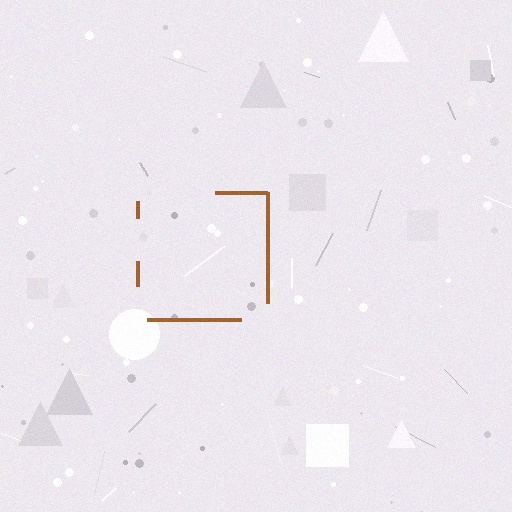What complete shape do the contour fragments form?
The contour fragments form a square.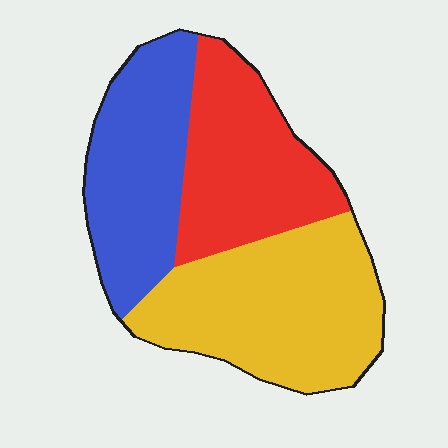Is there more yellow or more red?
Yellow.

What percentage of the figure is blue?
Blue covers roughly 30% of the figure.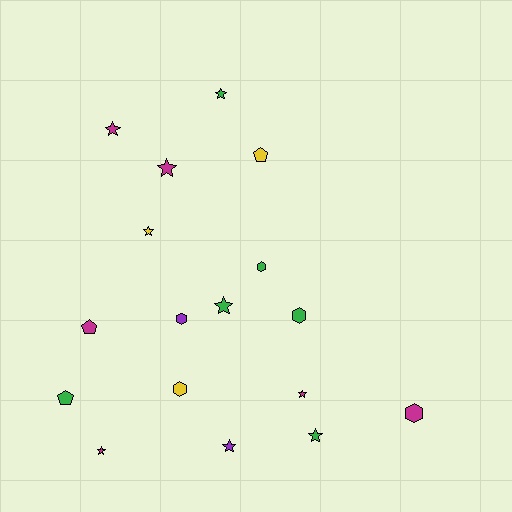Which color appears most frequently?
Green, with 6 objects.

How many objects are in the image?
There are 17 objects.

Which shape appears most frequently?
Star, with 9 objects.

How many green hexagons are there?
There are 2 green hexagons.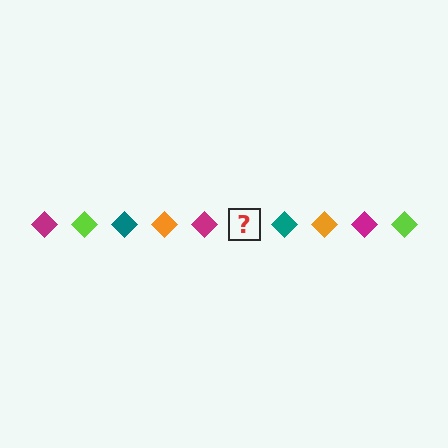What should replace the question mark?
The question mark should be replaced with a lime diamond.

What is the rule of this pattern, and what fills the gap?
The rule is that the pattern cycles through magenta, lime, teal, orange diamonds. The gap should be filled with a lime diamond.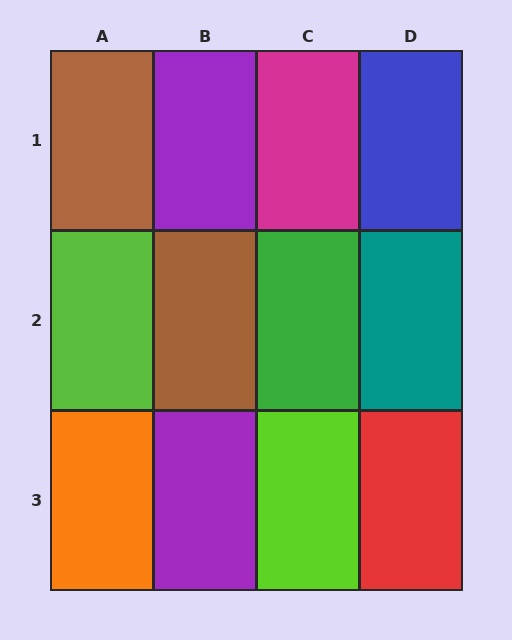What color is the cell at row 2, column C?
Green.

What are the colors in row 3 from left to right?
Orange, purple, lime, red.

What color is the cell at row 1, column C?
Magenta.